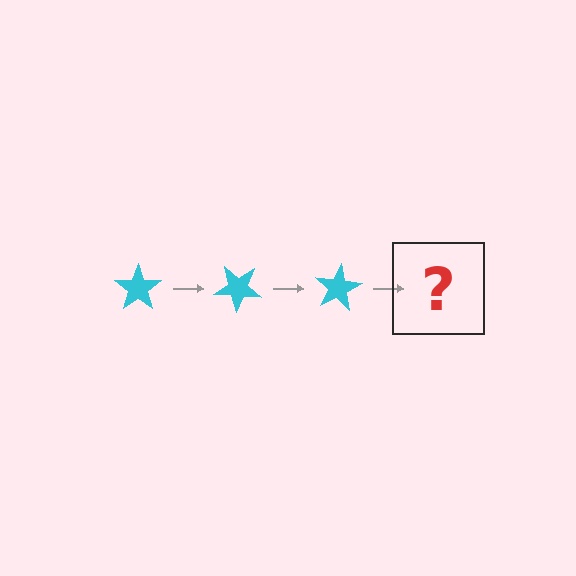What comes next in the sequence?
The next element should be a cyan star rotated 120 degrees.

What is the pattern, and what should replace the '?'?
The pattern is that the star rotates 40 degrees each step. The '?' should be a cyan star rotated 120 degrees.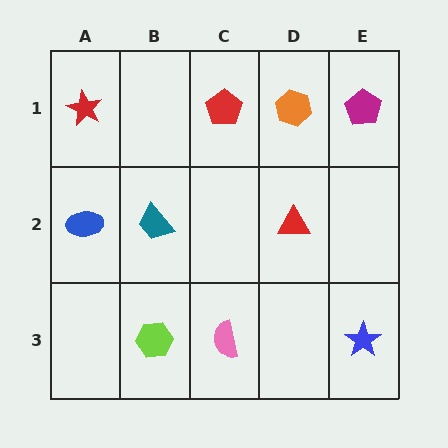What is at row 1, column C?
A red pentagon.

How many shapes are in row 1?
4 shapes.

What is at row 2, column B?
A teal trapezoid.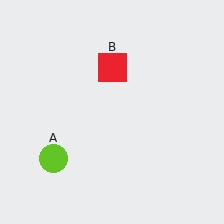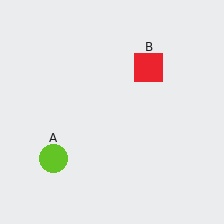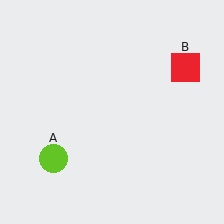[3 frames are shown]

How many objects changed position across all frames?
1 object changed position: red square (object B).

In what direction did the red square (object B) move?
The red square (object B) moved right.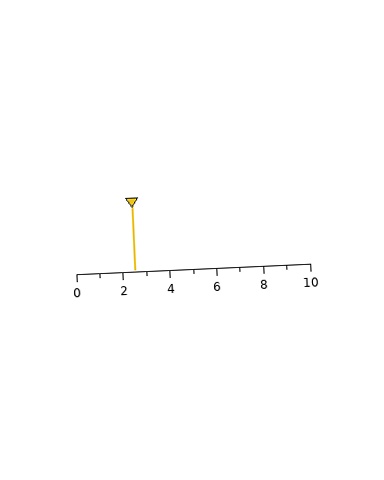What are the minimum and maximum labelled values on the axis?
The axis runs from 0 to 10.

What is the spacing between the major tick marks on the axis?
The major ticks are spaced 2 apart.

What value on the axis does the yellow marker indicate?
The marker indicates approximately 2.5.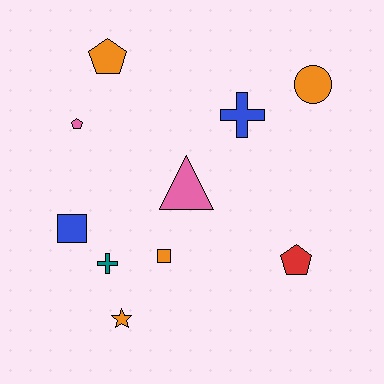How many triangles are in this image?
There is 1 triangle.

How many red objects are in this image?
There is 1 red object.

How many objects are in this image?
There are 10 objects.